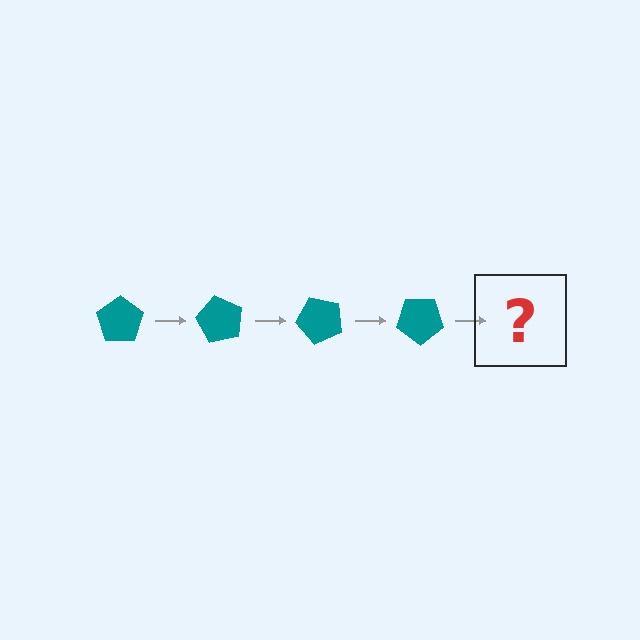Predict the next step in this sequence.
The next step is a teal pentagon rotated 240 degrees.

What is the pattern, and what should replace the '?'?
The pattern is that the pentagon rotates 60 degrees each step. The '?' should be a teal pentagon rotated 240 degrees.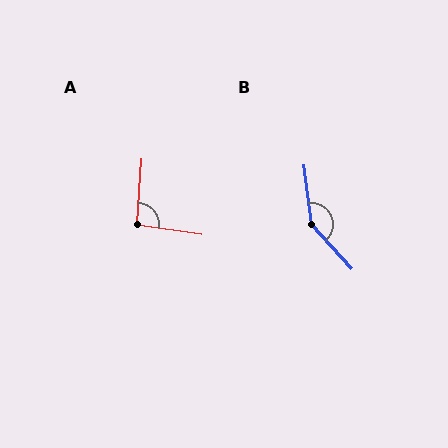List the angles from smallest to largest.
A (94°), B (145°).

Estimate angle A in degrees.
Approximately 94 degrees.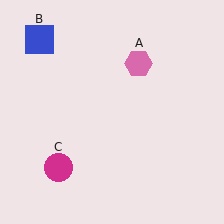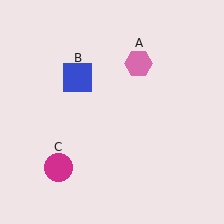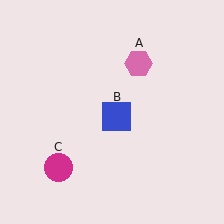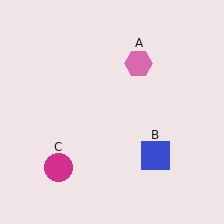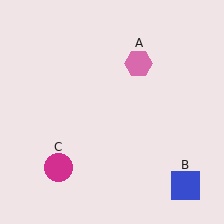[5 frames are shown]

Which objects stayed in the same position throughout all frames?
Pink hexagon (object A) and magenta circle (object C) remained stationary.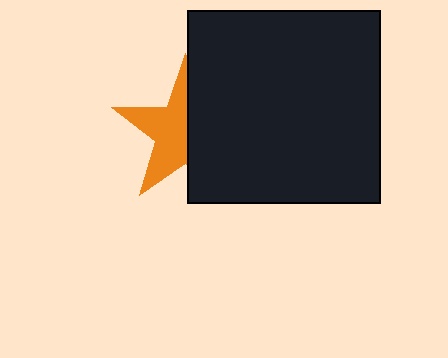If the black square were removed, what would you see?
You would see the complete orange star.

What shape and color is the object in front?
The object in front is a black square.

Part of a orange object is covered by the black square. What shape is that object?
It is a star.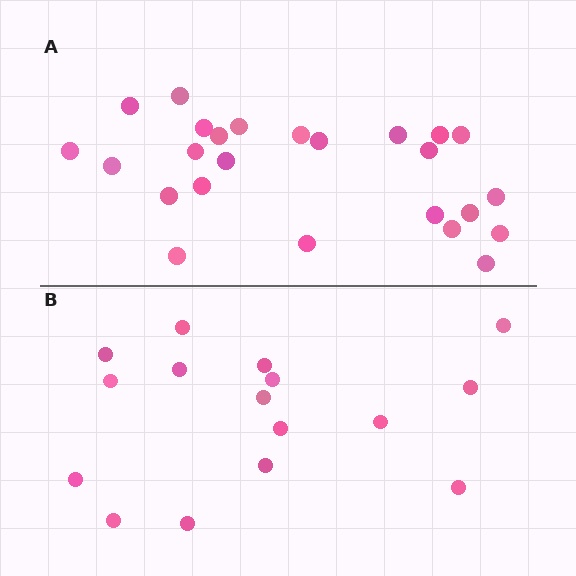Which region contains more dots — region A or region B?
Region A (the top region) has more dots.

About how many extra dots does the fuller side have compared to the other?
Region A has roughly 8 or so more dots than region B.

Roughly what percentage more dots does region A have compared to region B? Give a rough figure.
About 55% more.